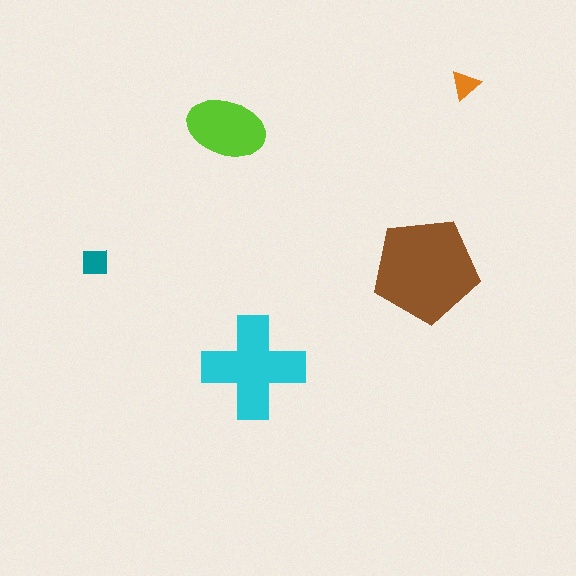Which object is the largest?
The brown pentagon.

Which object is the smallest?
The orange triangle.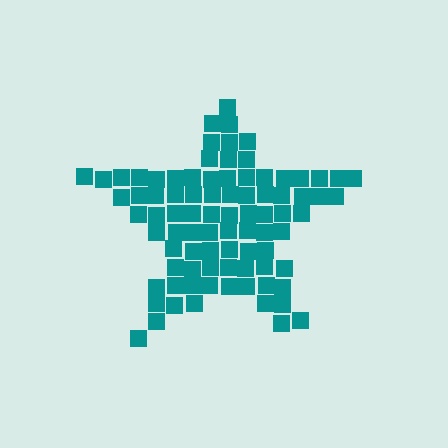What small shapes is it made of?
It is made of small squares.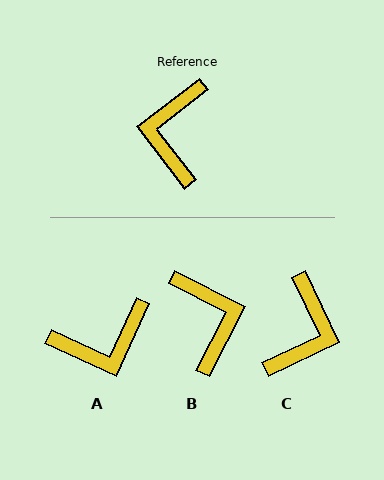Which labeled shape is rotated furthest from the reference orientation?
C, about 168 degrees away.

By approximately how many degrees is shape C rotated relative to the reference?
Approximately 168 degrees counter-clockwise.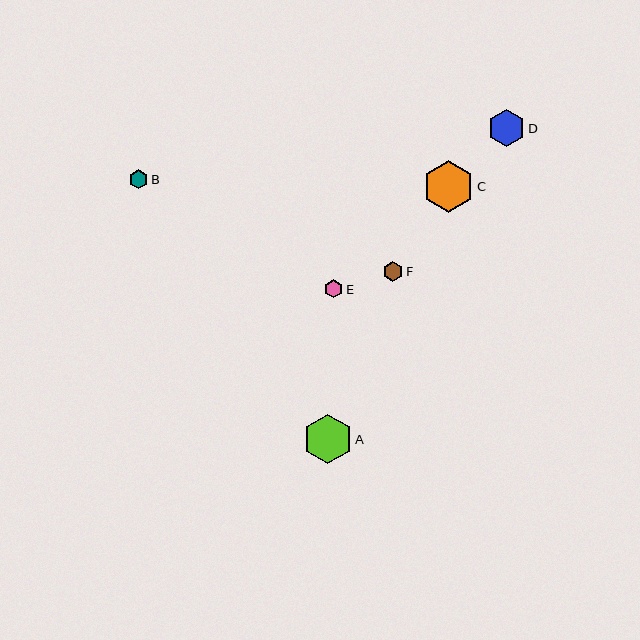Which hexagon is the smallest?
Hexagon E is the smallest with a size of approximately 18 pixels.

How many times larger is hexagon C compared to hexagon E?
Hexagon C is approximately 2.8 times the size of hexagon E.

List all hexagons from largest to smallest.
From largest to smallest: C, A, D, F, B, E.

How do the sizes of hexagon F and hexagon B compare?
Hexagon F and hexagon B are approximately the same size.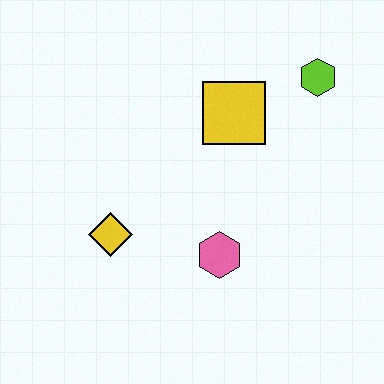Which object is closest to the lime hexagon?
The yellow square is closest to the lime hexagon.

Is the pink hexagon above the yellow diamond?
No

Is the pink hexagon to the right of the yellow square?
No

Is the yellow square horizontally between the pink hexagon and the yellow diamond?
No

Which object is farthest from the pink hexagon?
The lime hexagon is farthest from the pink hexagon.